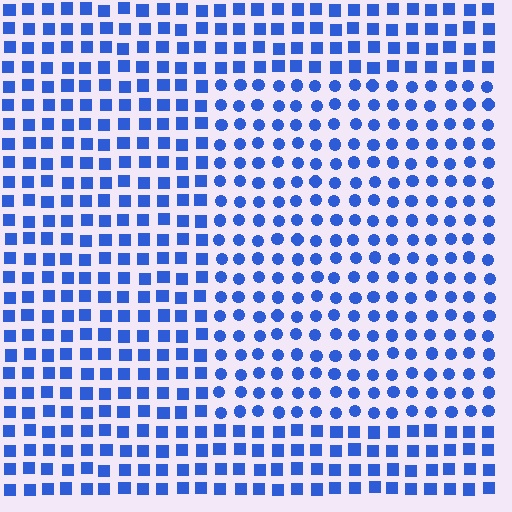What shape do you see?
I see a rectangle.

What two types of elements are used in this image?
The image uses circles inside the rectangle region and squares outside it.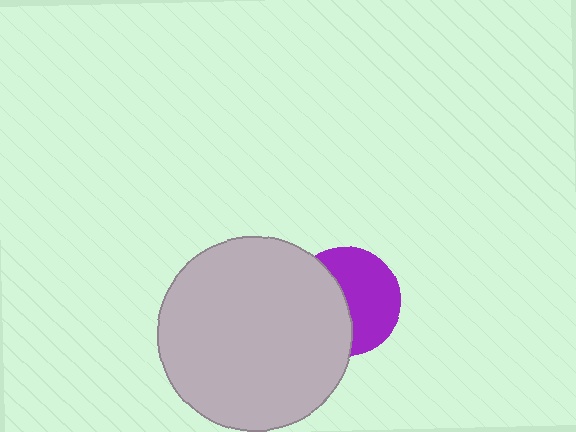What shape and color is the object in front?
The object in front is a light gray circle.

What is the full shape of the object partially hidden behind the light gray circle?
The partially hidden object is a purple circle.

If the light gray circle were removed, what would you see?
You would see the complete purple circle.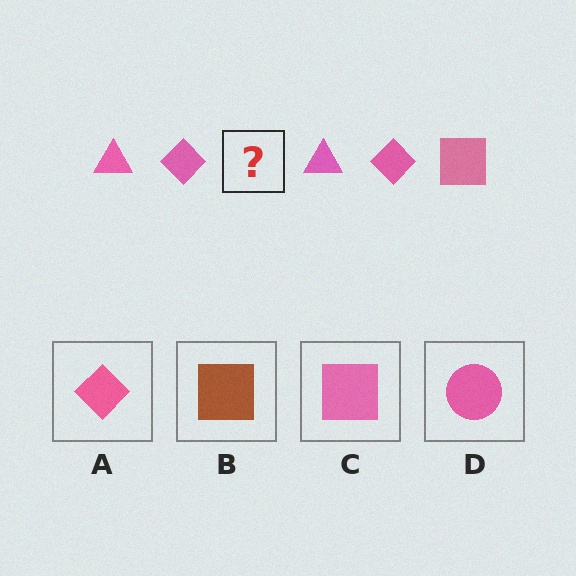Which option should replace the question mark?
Option C.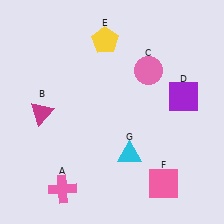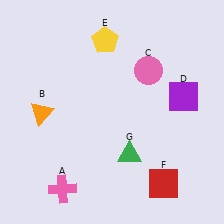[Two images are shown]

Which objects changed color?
B changed from magenta to orange. F changed from pink to red. G changed from cyan to green.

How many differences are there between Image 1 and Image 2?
There are 3 differences between the two images.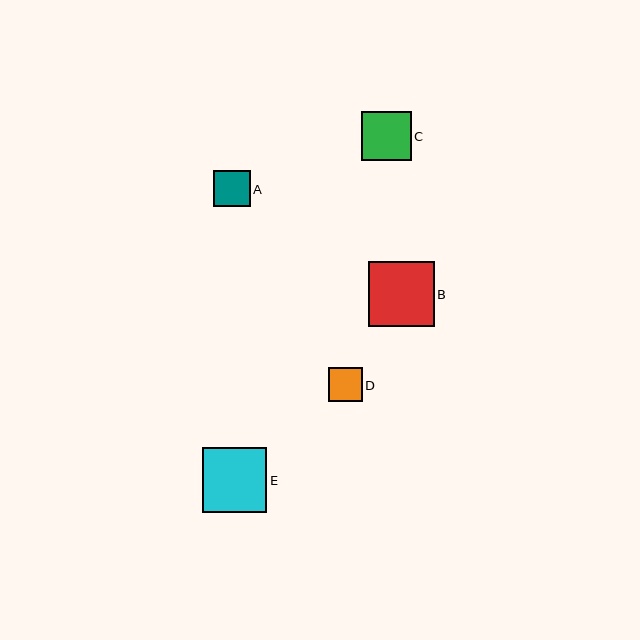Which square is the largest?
Square B is the largest with a size of approximately 65 pixels.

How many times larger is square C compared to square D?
Square C is approximately 1.4 times the size of square D.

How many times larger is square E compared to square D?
Square E is approximately 1.9 times the size of square D.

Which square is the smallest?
Square D is the smallest with a size of approximately 34 pixels.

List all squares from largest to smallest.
From largest to smallest: B, E, C, A, D.